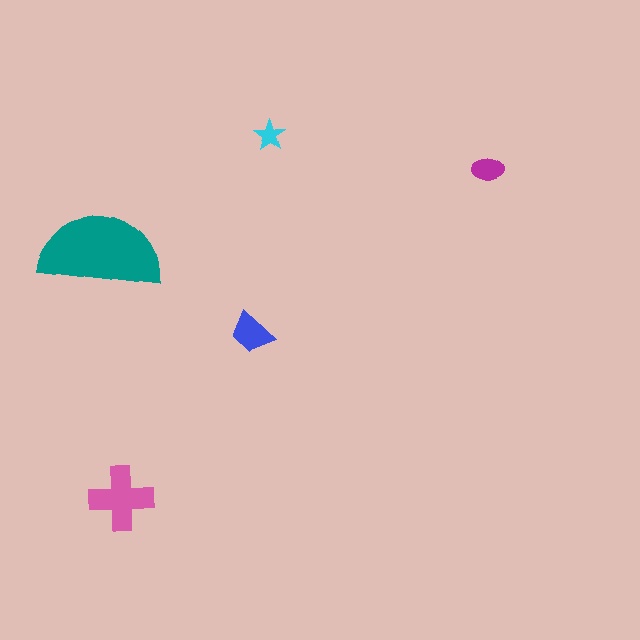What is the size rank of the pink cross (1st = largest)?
2nd.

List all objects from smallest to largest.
The cyan star, the magenta ellipse, the blue trapezoid, the pink cross, the teal semicircle.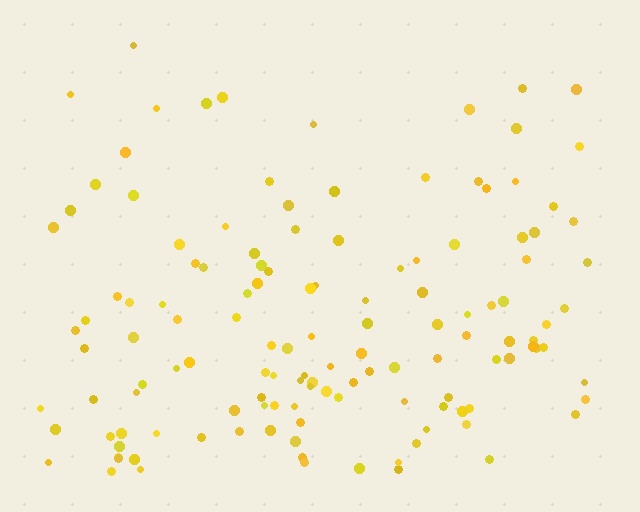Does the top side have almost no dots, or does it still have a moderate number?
Still a moderate number, just noticeably fewer than the bottom.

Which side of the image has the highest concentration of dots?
The bottom.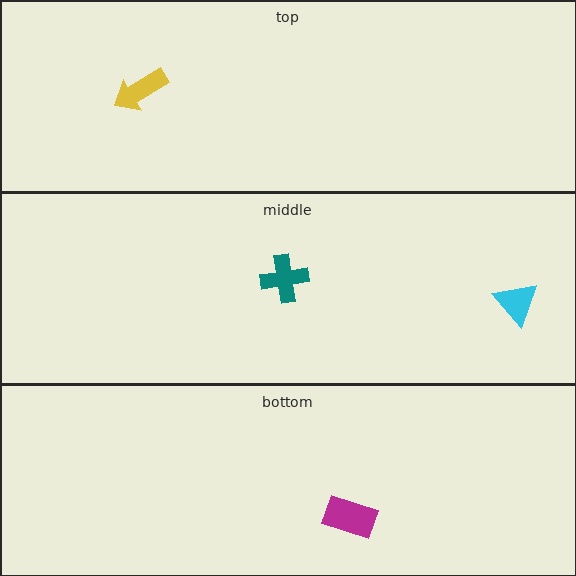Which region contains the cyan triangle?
The middle region.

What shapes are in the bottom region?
The magenta rectangle.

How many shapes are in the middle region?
2.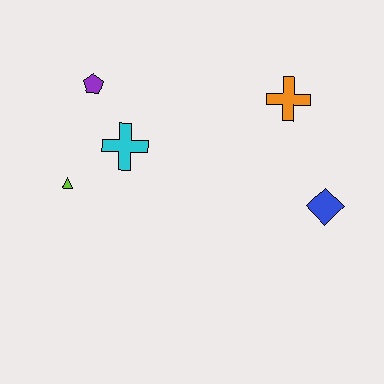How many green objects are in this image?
There are no green objects.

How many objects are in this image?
There are 5 objects.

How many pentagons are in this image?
There is 1 pentagon.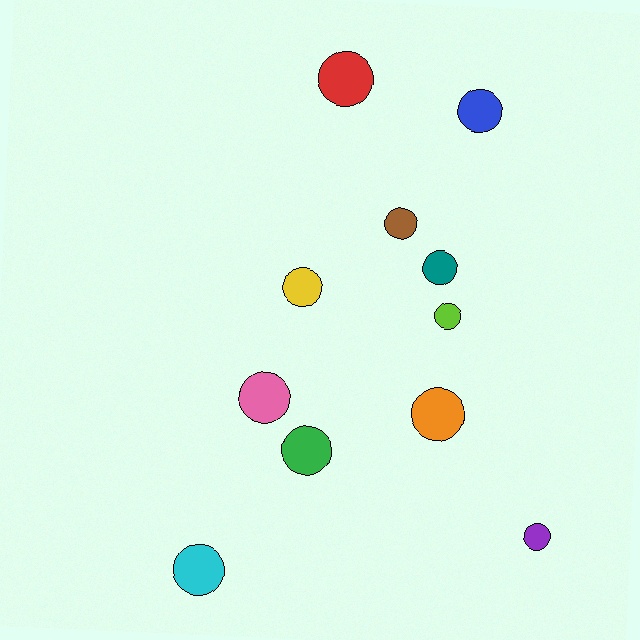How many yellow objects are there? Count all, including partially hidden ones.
There is 1 yellow object.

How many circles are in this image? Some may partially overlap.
There are 11 circles.